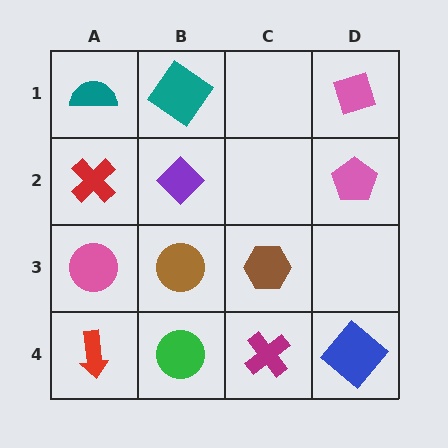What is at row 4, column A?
A red arrow.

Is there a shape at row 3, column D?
No, that cell is empty.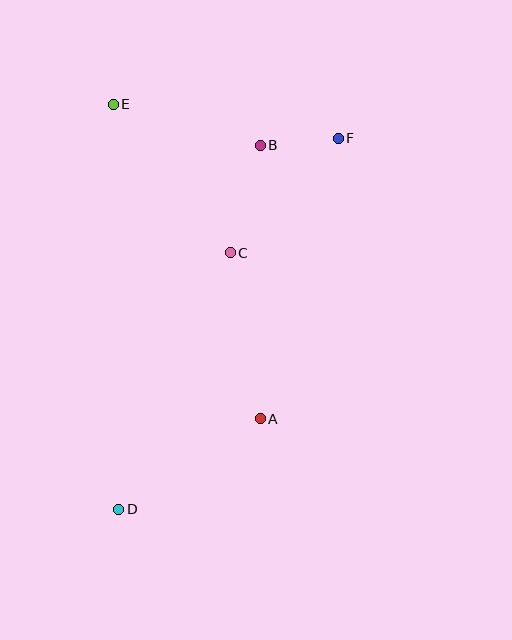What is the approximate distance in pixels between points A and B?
The distance between A and B is approximately 274 pixels.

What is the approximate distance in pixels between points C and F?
The distance between C and F is approximately 158 pixels.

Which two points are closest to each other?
Points B and F are closest to each other.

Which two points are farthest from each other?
Points D and F are farthest from each other.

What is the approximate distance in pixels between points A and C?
The distance between A and C is approximately 169 pixels.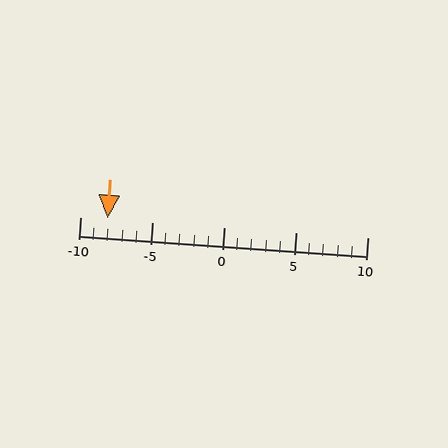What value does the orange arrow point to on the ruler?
The orange arrow points to approximately -8.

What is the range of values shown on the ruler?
The ruler shows values from -10 to 10.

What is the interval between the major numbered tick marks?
The major tick marks are spaced 5 units apart.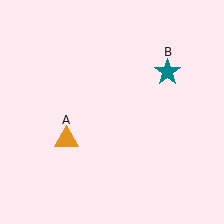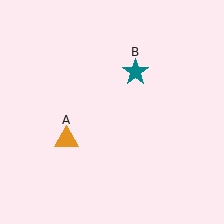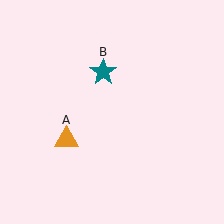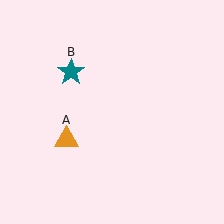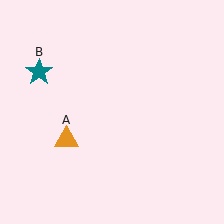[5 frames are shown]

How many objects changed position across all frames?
1 object changed position: teal star (object B).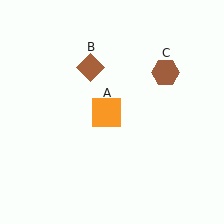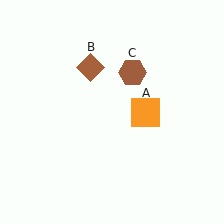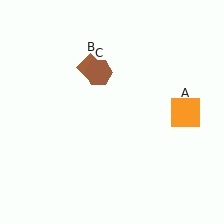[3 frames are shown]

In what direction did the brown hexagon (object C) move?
The brown hexagon (object C) moved left.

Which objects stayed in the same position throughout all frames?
Brown diamond (object B) remained stationary.